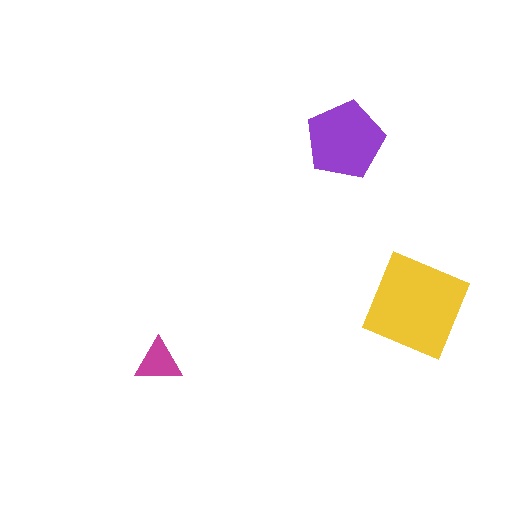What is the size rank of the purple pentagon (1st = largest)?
2nd.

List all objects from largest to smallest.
The yellow square, the purple pentagon, the magenta triangle.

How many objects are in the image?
There are 3 objects in the image.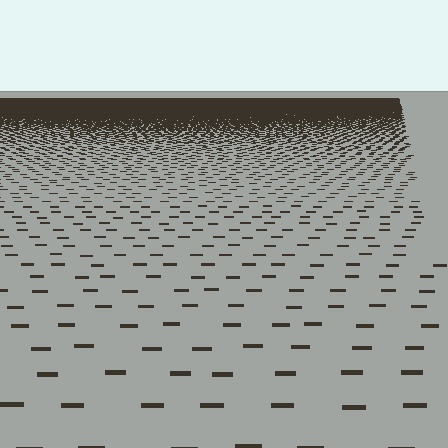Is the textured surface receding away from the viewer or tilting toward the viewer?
The surface is receding away from the viewer. Texture elements get smaller and denser toward the top.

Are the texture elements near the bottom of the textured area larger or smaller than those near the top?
Larger. Near the bottom, elements are closer to the viewer and appear at a bigger on-screen size.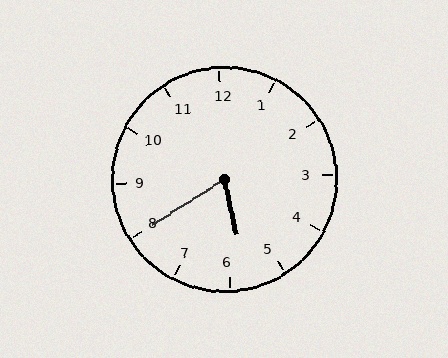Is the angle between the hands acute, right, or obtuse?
It is acute.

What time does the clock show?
5:40.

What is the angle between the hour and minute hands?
Approximately 70 degrees.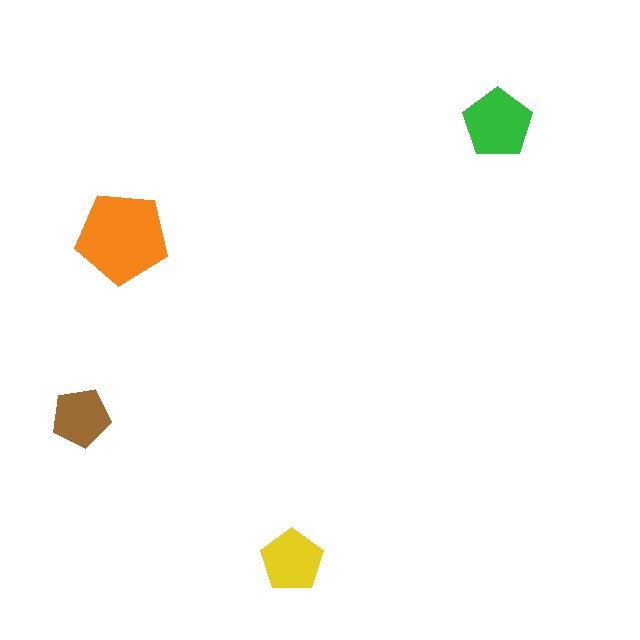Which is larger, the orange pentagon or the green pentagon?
The orange one.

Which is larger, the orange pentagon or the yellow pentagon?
The orange one.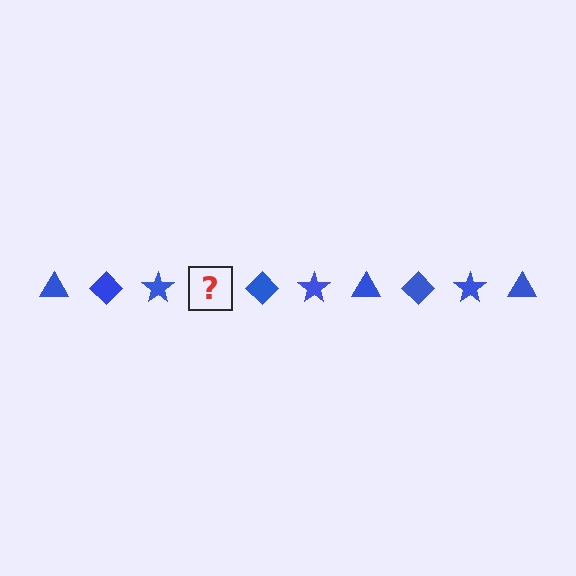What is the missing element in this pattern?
The missing element is a blue triangle.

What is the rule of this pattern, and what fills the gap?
The rule is that the pattern cycles through triangle, diamond, star shapes in blue. The gap should be filled with a blue triangle.